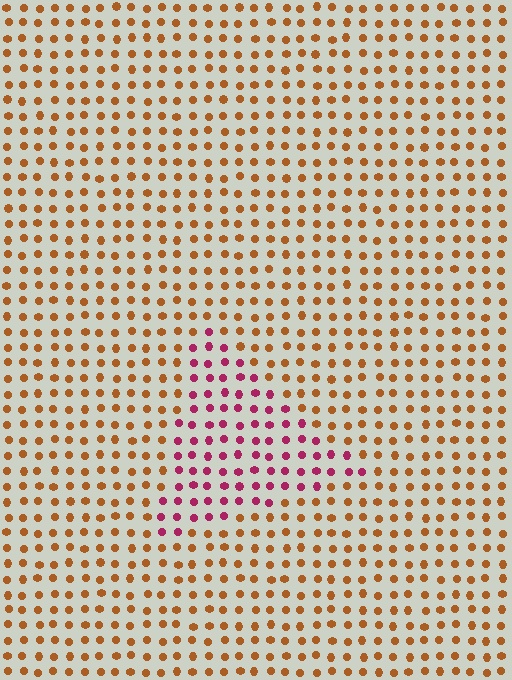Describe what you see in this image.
The image is filled with small brown elements in a uniform arrangement. A triangle-shaped region is visible where the elements are tinted to a slightly different hue, forming a subtle color boundary.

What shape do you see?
I see a triangle.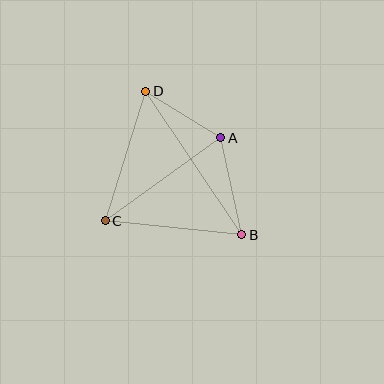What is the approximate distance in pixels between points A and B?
The distance between A and B is approximately 100 pixels.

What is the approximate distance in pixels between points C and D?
The distance between C and D is approximately 136 pixels.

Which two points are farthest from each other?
Points B and D are farthest from each other.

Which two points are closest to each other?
Points A and D are closest to each other.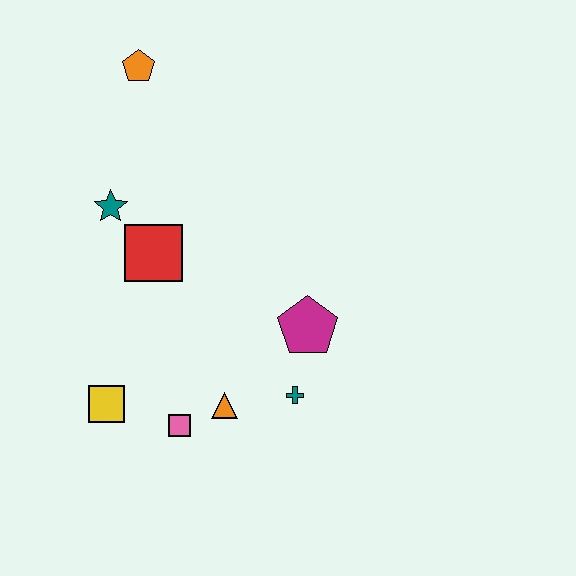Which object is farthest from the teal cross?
The orange pentagon is farthest from the teal cross.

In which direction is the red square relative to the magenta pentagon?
The red square is to the left of the magenta pentagon.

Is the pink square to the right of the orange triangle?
No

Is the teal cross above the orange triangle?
Yes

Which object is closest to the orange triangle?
The pink square is closest to the orange triangle.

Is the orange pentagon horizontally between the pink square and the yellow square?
Yes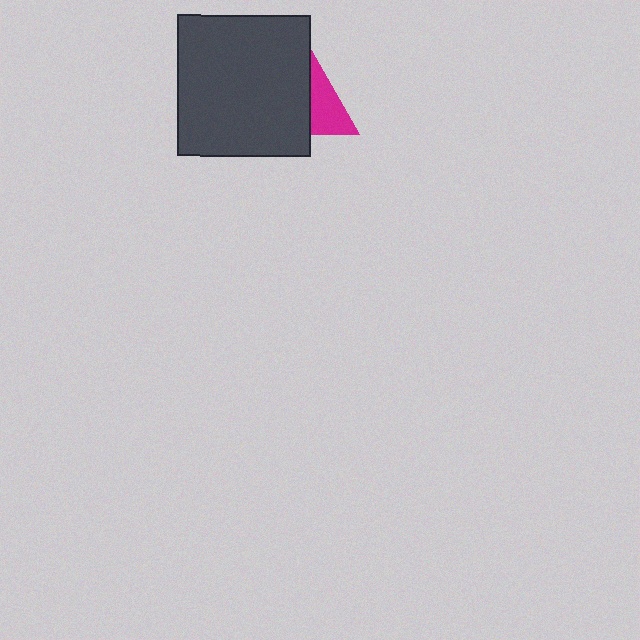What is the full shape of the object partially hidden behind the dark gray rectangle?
The partially hidden object is a magenta triangle.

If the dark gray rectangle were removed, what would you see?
You would see the complete magenta triangle.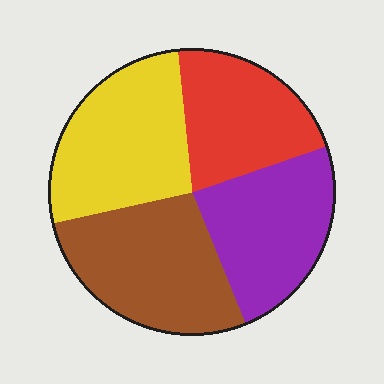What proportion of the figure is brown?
Brown takes up between a quarter and a half of the figure.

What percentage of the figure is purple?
Purple takes up about one quarter (1/4) of the figure.